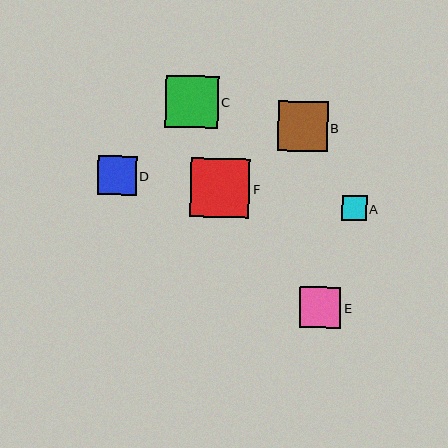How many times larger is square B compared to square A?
Square B is approximately 2.0 times the size of square A.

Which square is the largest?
Square F is the largest with a size of approximately 59 pixels.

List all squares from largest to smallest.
From largest to smallest: F, C, B, E, D, A.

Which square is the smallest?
Square A is the smallest with a size of approximately 25 pixels.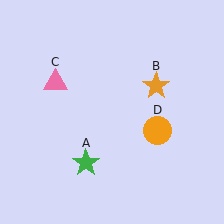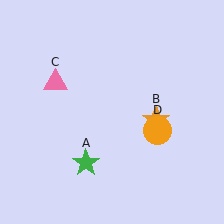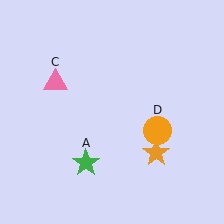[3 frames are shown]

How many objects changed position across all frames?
1 object changed position: orange star (object B).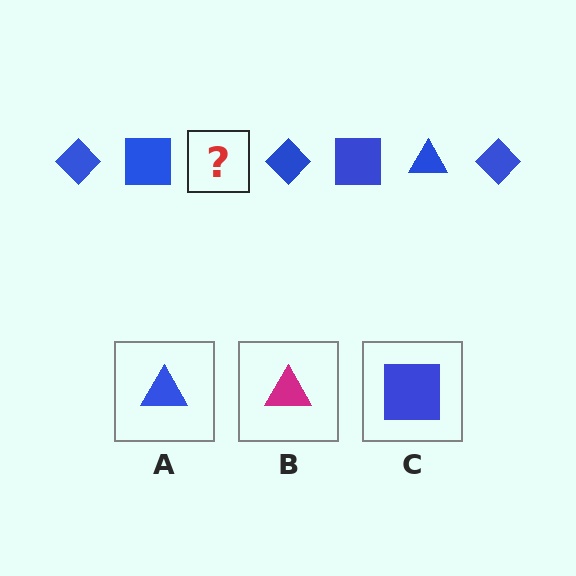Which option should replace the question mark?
Option A.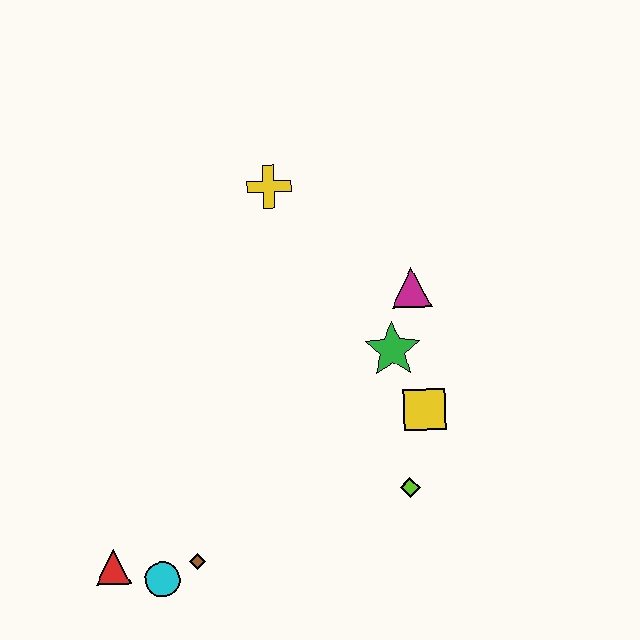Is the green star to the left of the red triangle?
No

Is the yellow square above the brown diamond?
Yes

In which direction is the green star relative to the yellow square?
The green star is above the yellow square.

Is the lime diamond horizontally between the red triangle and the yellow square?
Yes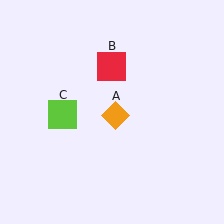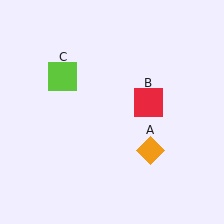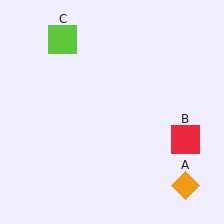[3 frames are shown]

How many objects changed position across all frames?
3 objects changed position: orange diamond (object A), red square (object B), lime square (object C).